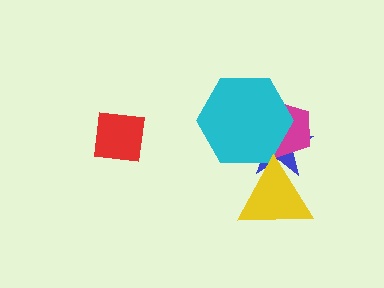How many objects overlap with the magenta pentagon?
2 objects overlap with the magenta pentagon.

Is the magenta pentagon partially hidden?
Yes, it is partially covered by another shape.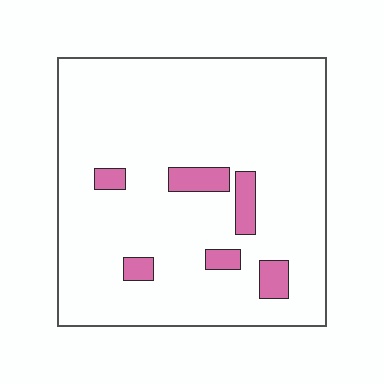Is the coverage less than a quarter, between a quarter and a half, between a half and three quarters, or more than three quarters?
Less than a quarter.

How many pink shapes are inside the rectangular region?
6.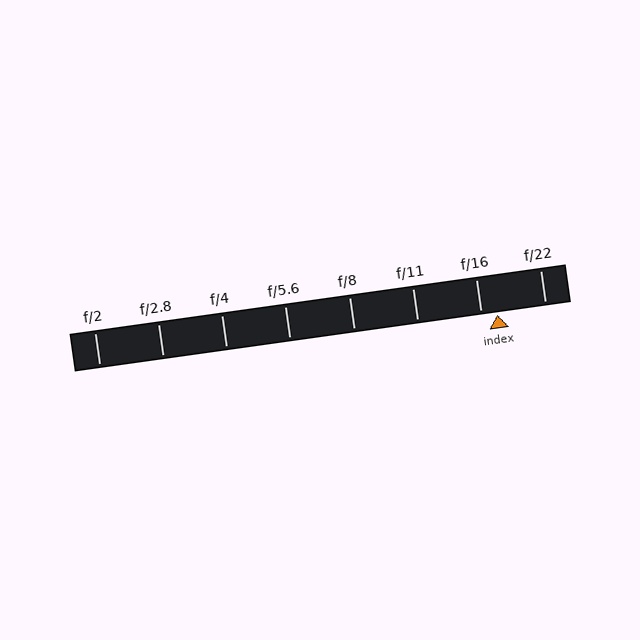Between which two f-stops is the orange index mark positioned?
The index mark is between f/16 and f/22.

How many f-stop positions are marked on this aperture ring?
There are 8 f-stop positions marked.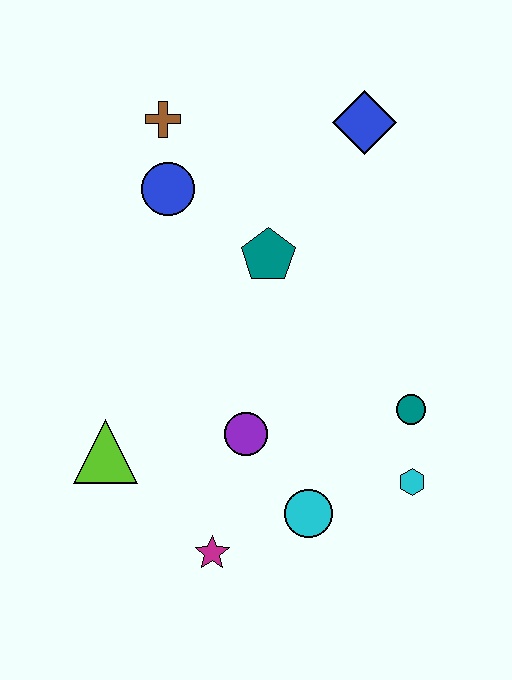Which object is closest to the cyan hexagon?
The teal circle is closest to the cyan hexagon.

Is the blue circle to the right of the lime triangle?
Yes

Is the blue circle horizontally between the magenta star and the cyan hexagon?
No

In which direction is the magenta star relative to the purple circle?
The magenta star is below the purple circle.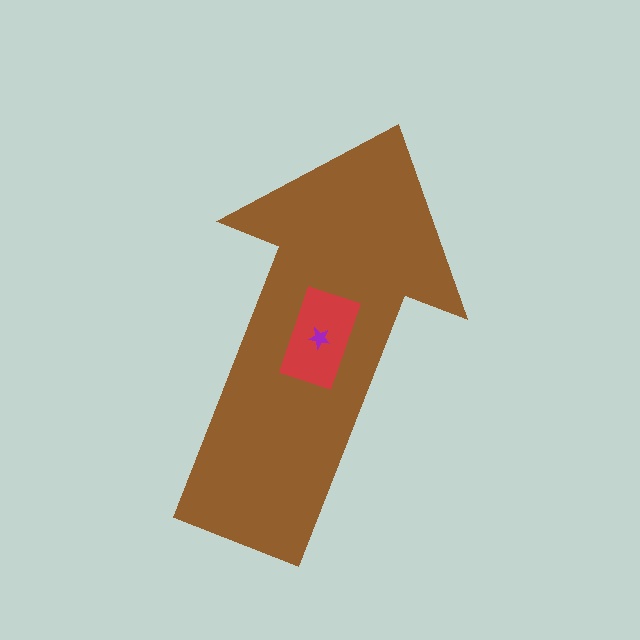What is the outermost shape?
The brown arrow.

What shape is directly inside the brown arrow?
The red rectangle.